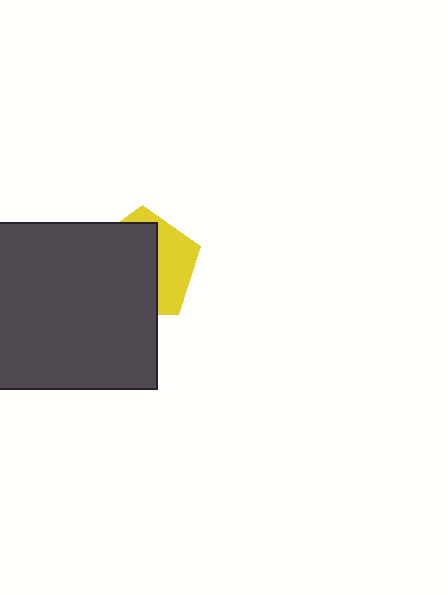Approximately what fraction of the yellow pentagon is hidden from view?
Roughly 63% of the yellow pentagon is hidden behind the dark gray square.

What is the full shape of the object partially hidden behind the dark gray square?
The partially hidden object is a yellow pentagon.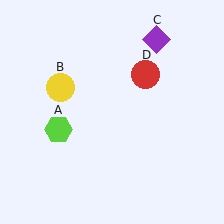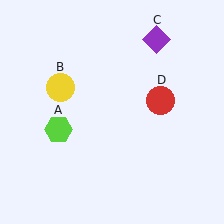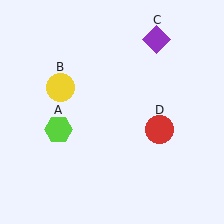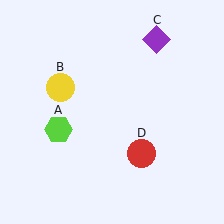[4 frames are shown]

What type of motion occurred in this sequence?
The red circle (object D) rotated clockwise around the center of the scene.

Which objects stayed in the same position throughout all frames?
Lime hexagon (object A) and yellow circle (object B) and purple diamond (object C) remained stationary.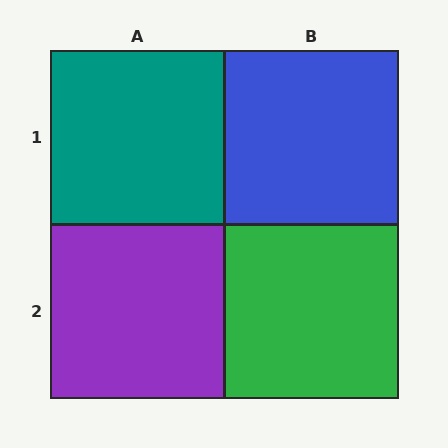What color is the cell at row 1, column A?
Teal.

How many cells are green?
1 cell is green.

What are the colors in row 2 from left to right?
Purple, green.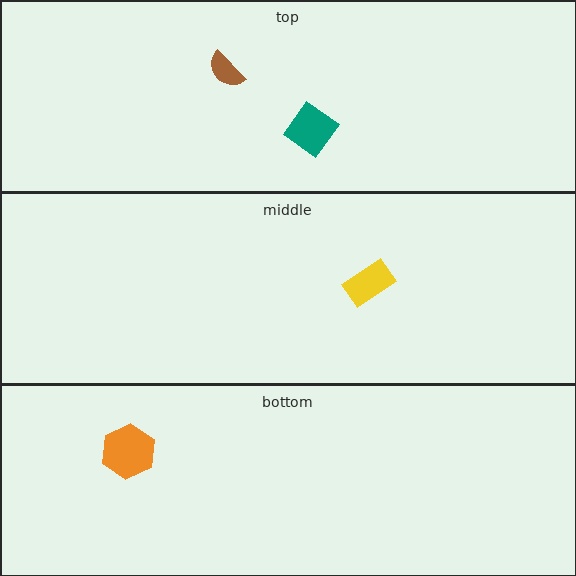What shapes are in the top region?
The teal diamond, the brown semicircle.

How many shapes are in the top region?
2.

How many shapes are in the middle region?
1.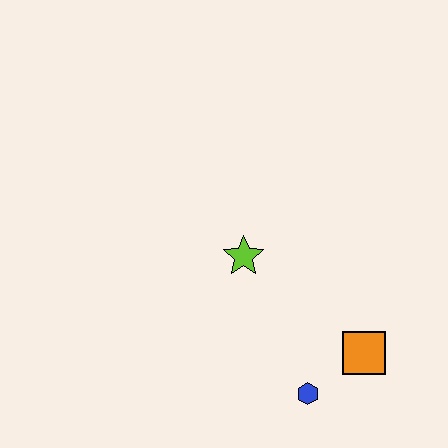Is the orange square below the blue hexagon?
No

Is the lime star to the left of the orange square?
Yes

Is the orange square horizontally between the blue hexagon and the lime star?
No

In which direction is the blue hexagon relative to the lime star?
The blue hexagon is below the lime star.